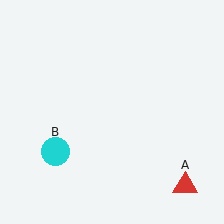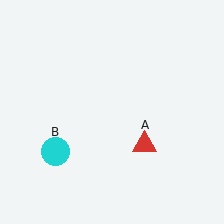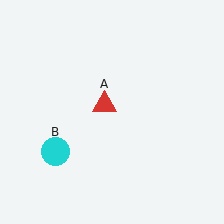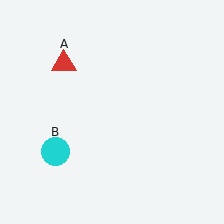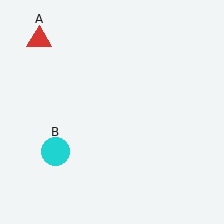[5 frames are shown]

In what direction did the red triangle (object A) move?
The red triangle (object A) moved up and to the left.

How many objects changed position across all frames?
1 object changed position: red triangle (object A).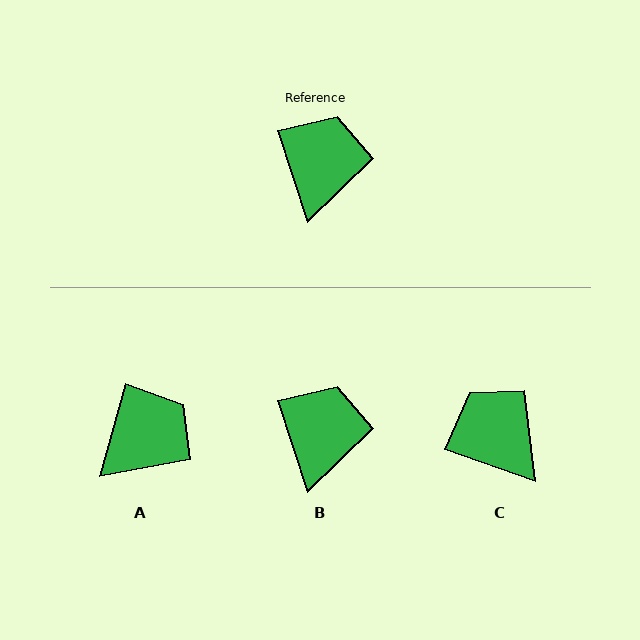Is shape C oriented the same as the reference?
No, it is off by about 53 degrees.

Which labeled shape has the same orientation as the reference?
B.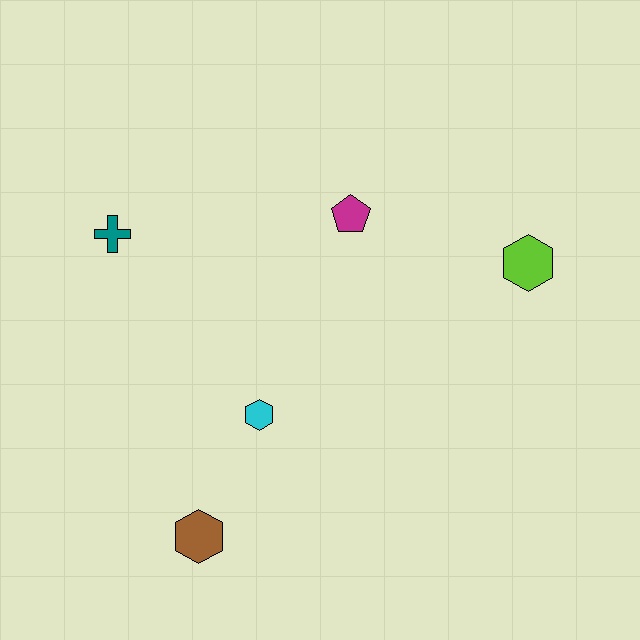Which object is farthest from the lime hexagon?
The brown hexagon is farthest from the lime hexagon.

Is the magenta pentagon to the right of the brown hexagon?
Yes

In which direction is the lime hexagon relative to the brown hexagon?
The lime hexagon is to the right of the brown hexagon.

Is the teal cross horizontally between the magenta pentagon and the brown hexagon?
No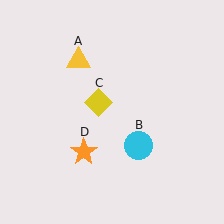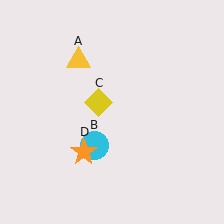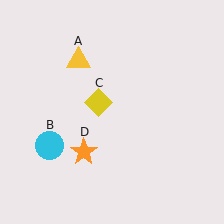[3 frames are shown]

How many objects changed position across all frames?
1 object changed position: cyan circle (object B).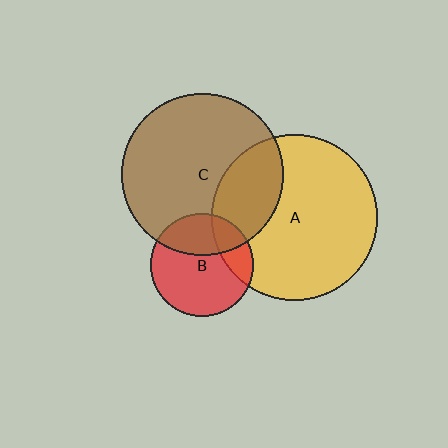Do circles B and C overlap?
Yes.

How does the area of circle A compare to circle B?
Approximately 2.6 times.